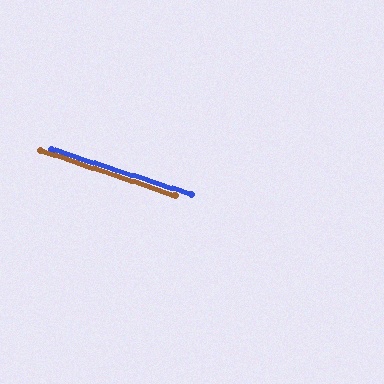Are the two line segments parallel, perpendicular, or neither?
Parallel — their directions differ by only 0.6°.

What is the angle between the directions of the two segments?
Approximately 1 degree.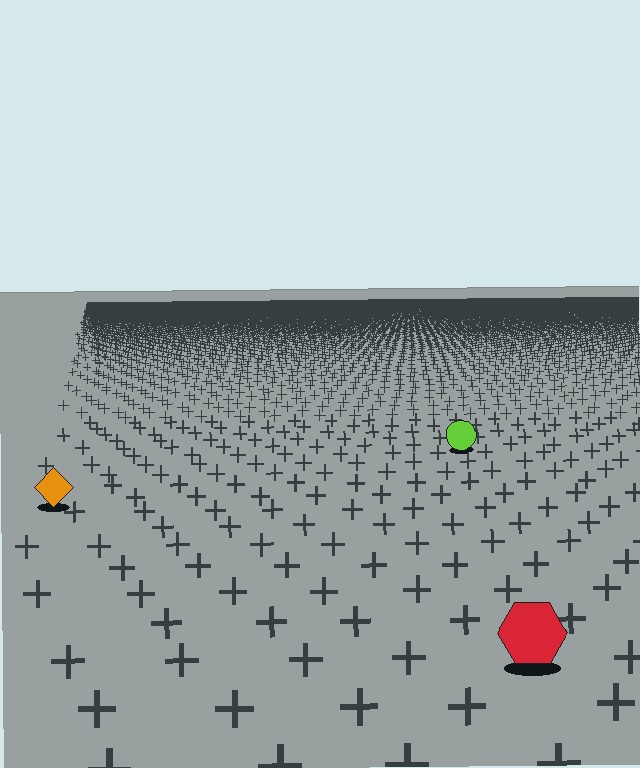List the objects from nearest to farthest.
From nearest to farthest: the red hexagon, the orange diamond, the lime circle.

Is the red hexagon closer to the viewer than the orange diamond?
Yes. The red hexagon is closer — you can tell from the texture gradient: the ground texture is coarser near it.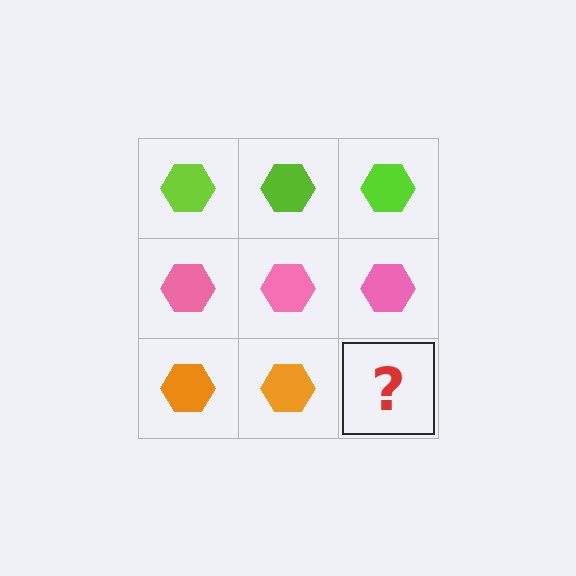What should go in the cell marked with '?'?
The missing cell should contain an orange hexagon.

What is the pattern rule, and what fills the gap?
The rule is that each row has a consistent color. The gap should be filled with an orange hexagon.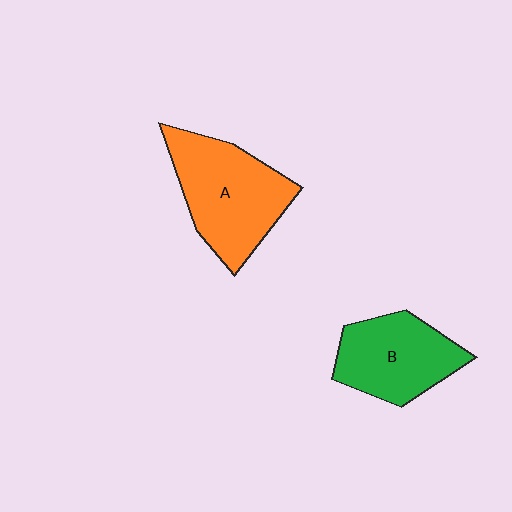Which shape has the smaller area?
Shape B (green).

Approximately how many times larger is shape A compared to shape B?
Approximately 1.2 times.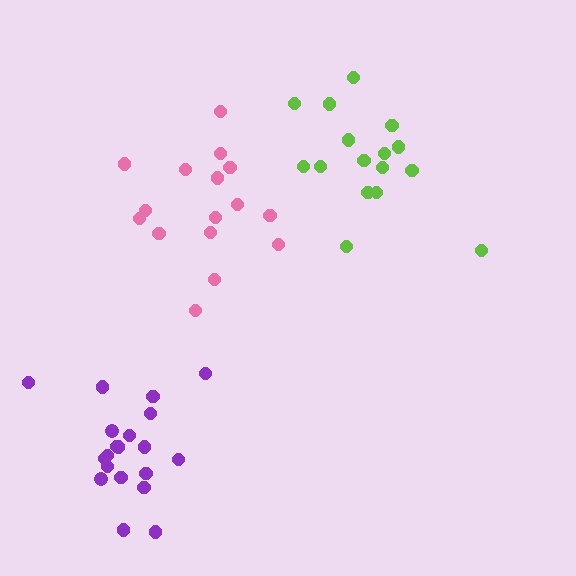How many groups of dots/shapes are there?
There are 3 groups.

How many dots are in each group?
Group 1: 16 dots, Group 2: 16 dots, Group 3: 20 dots (52 total).